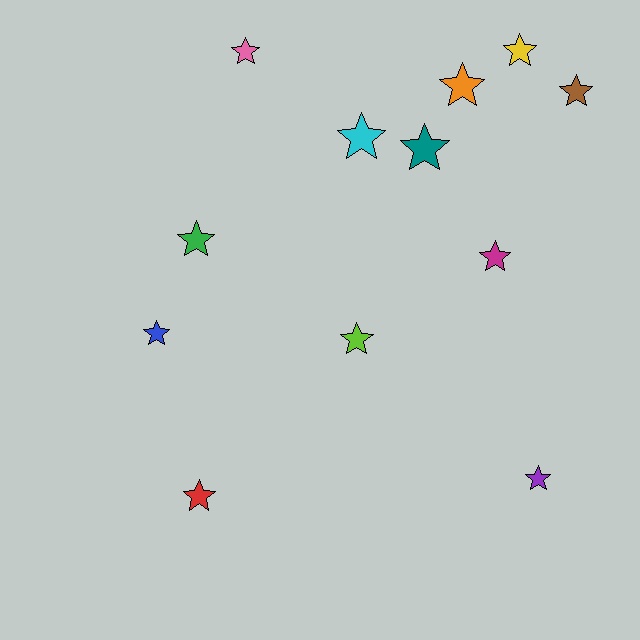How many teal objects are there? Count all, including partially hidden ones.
There is 1 teal object.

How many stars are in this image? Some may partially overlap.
There are 12 stars.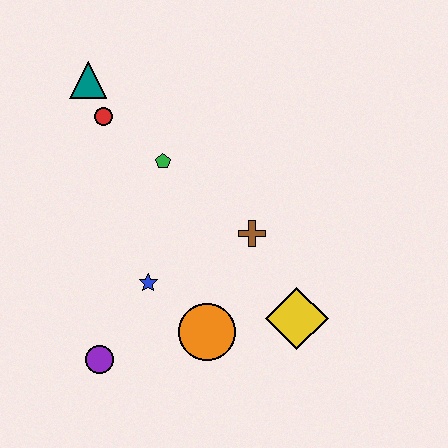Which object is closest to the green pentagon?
The red circle is closest to the green pentagon.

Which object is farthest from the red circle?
The yellow diamond is farthest from the red circle.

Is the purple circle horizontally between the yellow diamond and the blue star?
No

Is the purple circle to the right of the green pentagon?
No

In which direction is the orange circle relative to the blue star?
The orange circle is to the right of the blue star.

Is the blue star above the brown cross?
No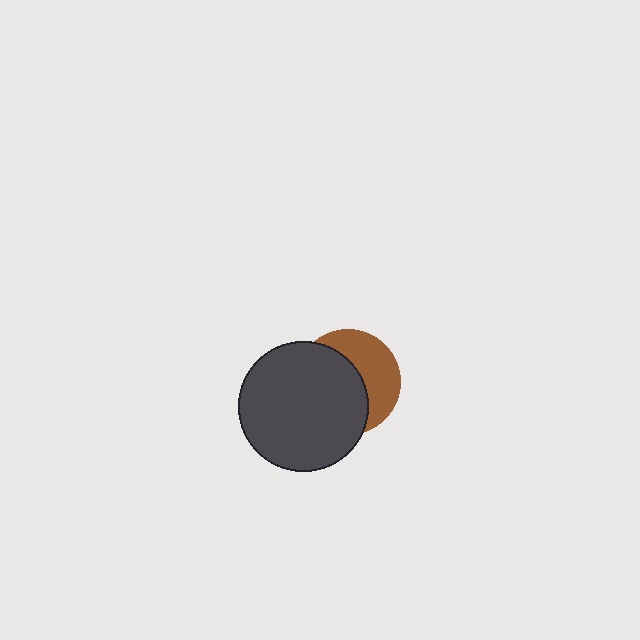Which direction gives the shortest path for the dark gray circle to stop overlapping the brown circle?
Moving left gives the shortest separation.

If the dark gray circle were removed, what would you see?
You would see the complete brown circle.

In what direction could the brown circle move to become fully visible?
The brown circle could move right. That would shift it out from behind the dark gray circle entirely.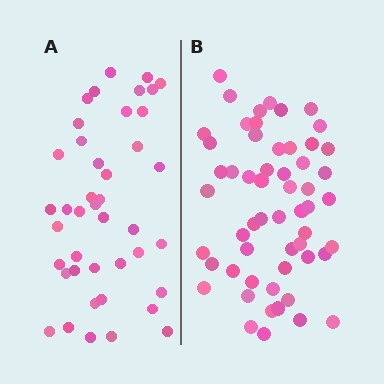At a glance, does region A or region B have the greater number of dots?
Region B (the right region) has more dots.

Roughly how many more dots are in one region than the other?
Region B has approximately 15 more dots than region A.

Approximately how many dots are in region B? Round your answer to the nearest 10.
About 60 dots. (The exact count is 56, which rounds to 60.)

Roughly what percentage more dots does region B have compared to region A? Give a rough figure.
About 35% more.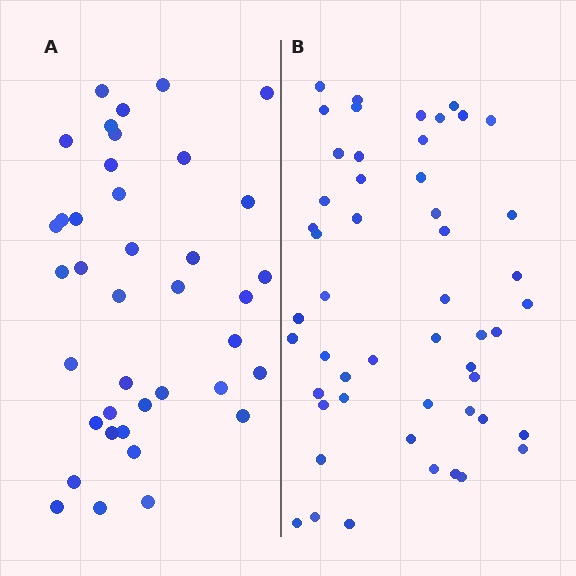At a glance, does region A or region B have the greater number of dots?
Region B (the right region) has more dots.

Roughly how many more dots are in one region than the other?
Region B has roughly 12 or so more dots than region A.